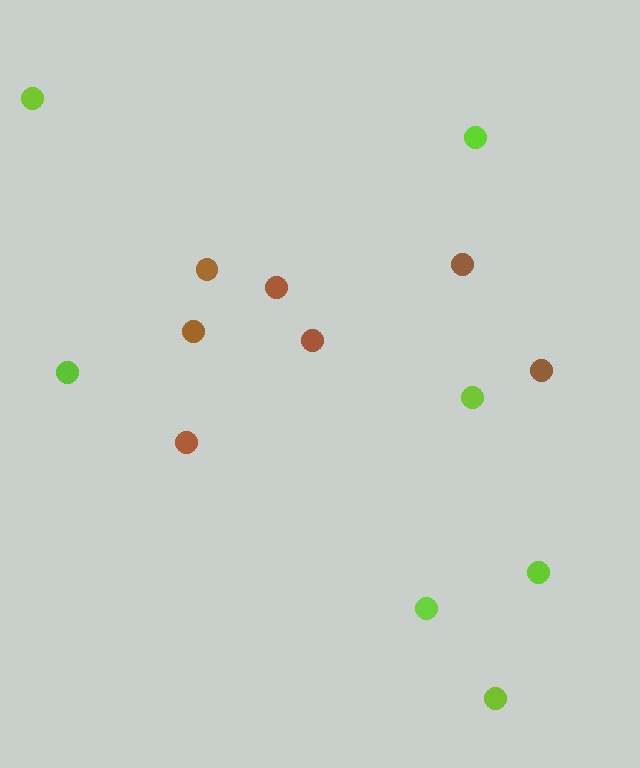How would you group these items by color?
There are 2 groups: one group of brown circles (7) and one group of lime circles (7).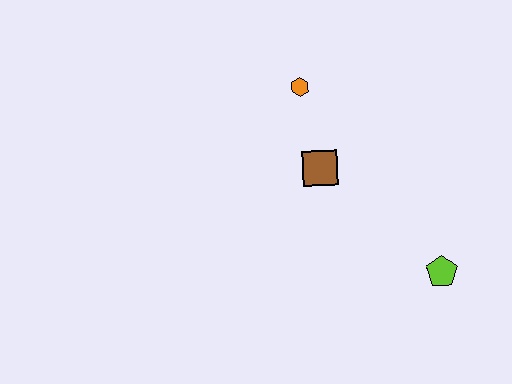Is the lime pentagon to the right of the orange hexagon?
Yes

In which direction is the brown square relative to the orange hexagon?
The brown square is below the orange hexagon.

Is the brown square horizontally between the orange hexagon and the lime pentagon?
Yes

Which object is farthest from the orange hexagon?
The lime pentagon is farthest from the orange hexagon.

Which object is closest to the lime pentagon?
The brown square is closest to the lime pentagon.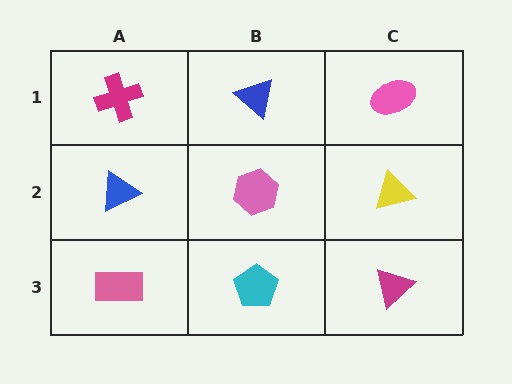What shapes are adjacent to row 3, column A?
A blue triangle (row 2, column A), a cyan pentagon (row 3, column B).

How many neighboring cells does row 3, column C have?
2.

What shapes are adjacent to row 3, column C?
A yellow triangle (row 2, column C), a cyan pentagon (row 3, column B).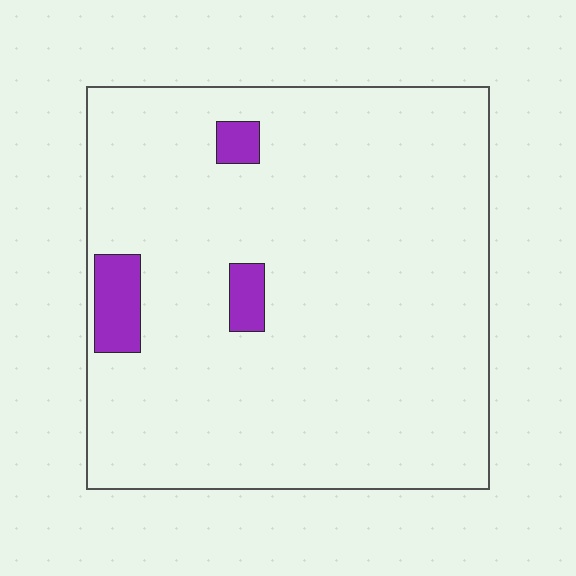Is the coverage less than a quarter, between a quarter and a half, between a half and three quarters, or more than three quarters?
Less than a quarter.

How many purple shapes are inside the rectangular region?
3.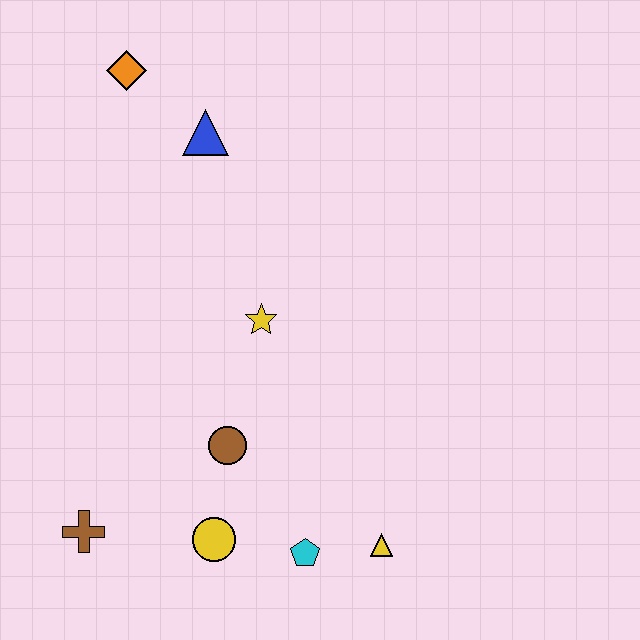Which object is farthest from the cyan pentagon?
The orange diamond is farthest from the cyan pentagon.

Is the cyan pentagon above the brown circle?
No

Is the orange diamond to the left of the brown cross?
No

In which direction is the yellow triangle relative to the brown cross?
The yellow triangle is to the right of the brown cross.